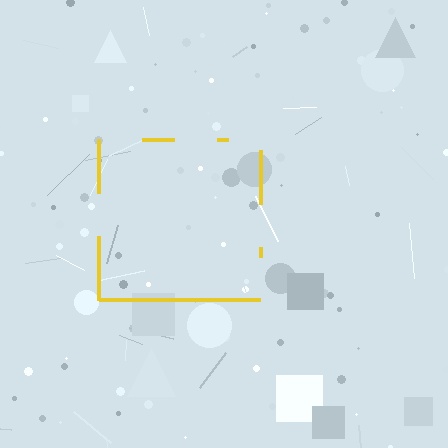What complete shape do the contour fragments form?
The contour fragments form a square.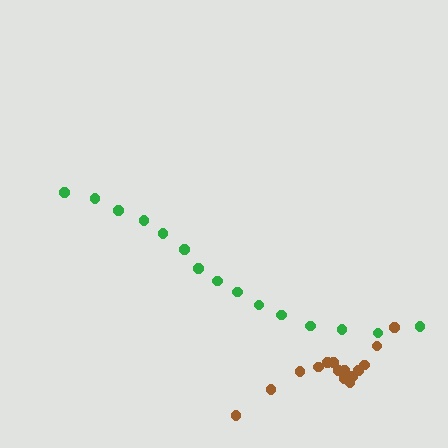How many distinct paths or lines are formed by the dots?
There are 2 distinct paths.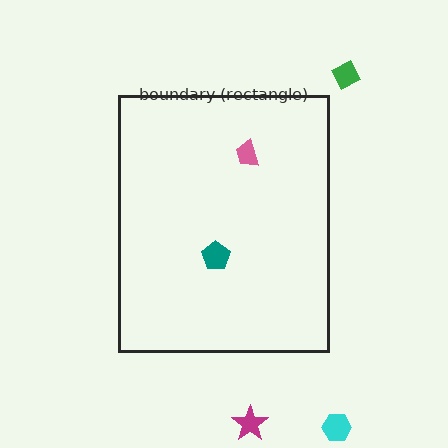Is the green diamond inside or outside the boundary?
Outside.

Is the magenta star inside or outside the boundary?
Outside.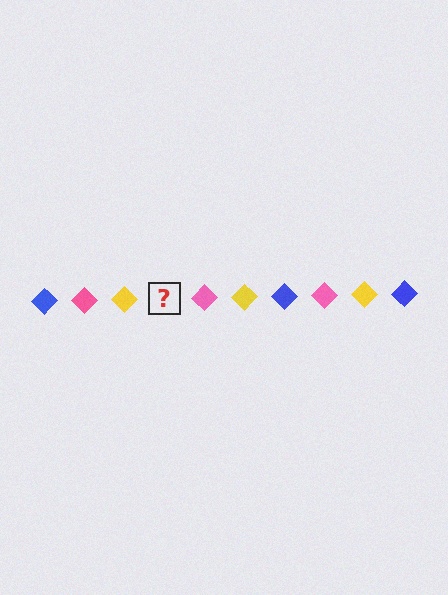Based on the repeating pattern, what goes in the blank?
The blank should be a blue diamond.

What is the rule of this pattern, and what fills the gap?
The rule is that the pattern cycles through blue, pink, yellow diamonds. The gap should be filled with a blue diamond.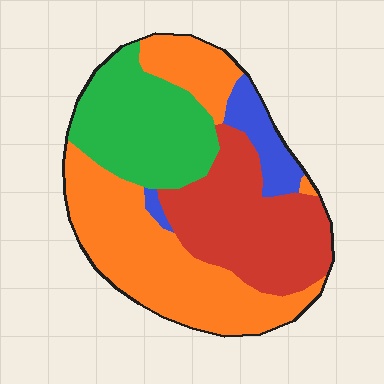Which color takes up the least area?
Blue, at roughly 10%.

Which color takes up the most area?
Orange, at roughly 40%.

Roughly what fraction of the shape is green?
Green covers 24% of the shape.